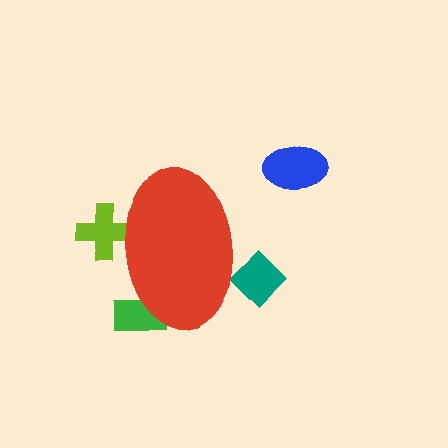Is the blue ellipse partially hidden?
No, the blue ellipse is fully visible.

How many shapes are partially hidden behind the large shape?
3 shapes are partially hidden.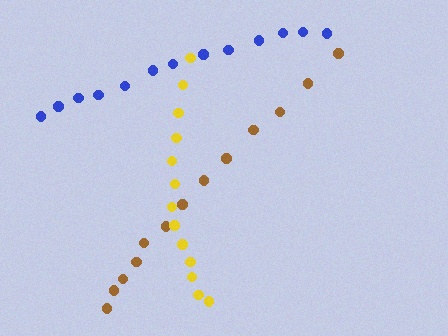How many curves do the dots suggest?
There are 3 distinct paths.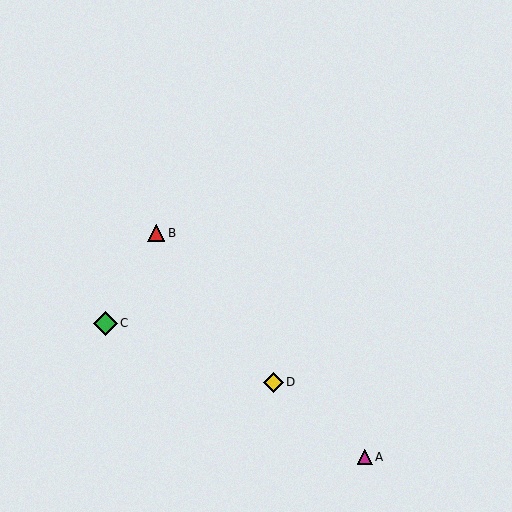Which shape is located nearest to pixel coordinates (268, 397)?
The yellow diamond (labeled D) at (273, 382) is nearest to that location.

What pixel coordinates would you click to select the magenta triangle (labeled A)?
Click at (365, 457) to select the magenta triangle A.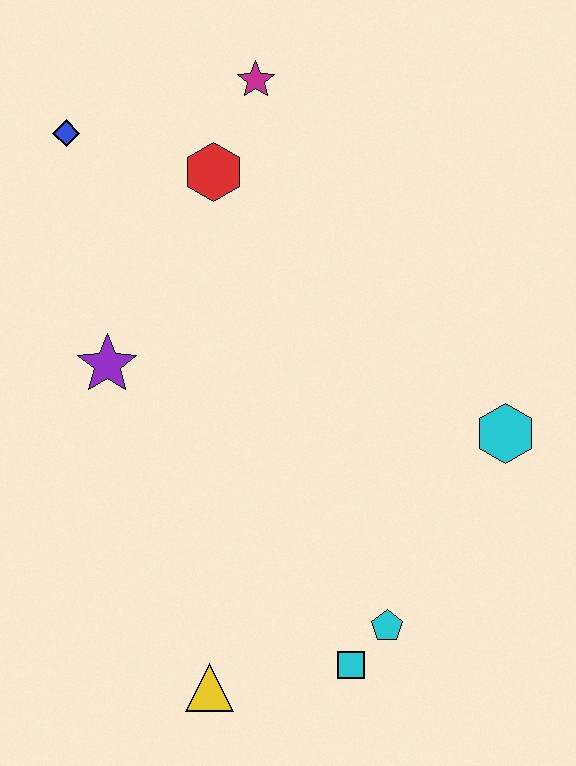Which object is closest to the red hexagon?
The magenta star is closest to the red hexagon.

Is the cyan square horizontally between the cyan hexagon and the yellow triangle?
Yes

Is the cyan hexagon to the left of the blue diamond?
No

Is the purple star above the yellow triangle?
Yes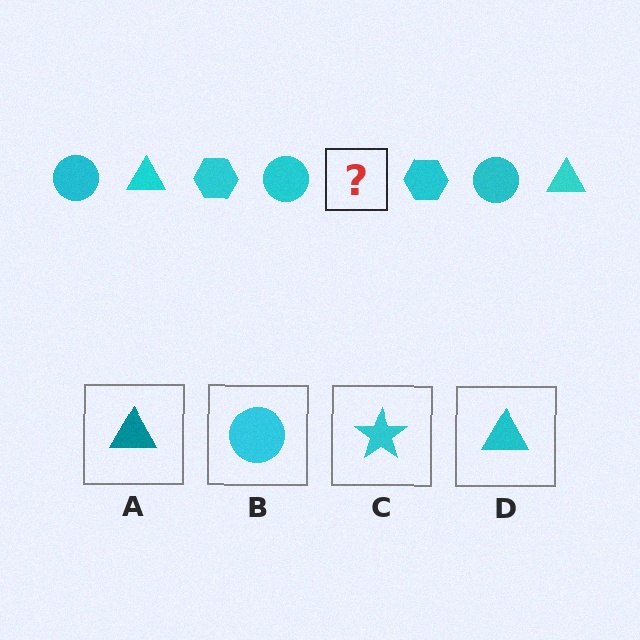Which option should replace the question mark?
Option D.